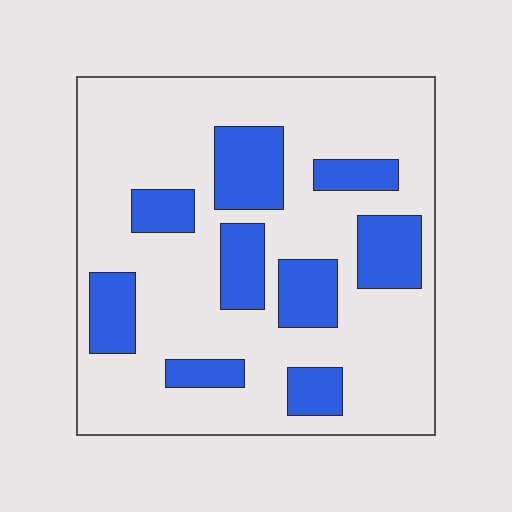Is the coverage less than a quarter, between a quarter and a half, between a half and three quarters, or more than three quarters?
Between a quarter and a half.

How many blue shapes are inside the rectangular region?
9.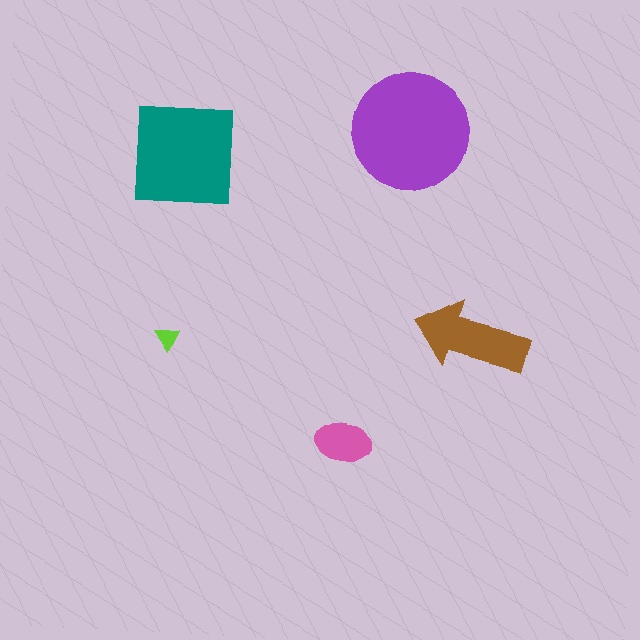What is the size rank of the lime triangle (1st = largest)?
5th.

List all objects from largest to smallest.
The purple circle, the teal square, the brown arrow, the pink ellipse, the lime triangle.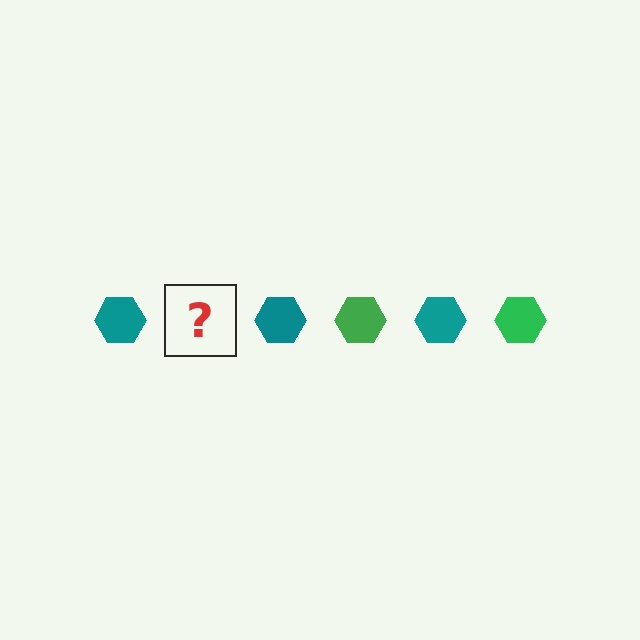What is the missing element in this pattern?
The missing element is a green hexagon.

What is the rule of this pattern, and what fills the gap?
The rule is that the pattern cycles through teal, green hexagons. The gap should be filled with a green hexagon.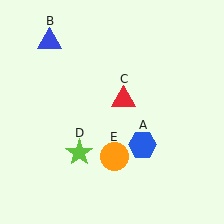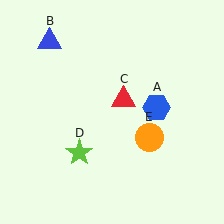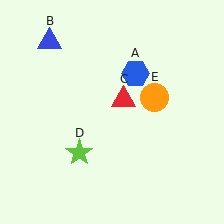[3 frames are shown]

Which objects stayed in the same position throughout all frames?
Blue triangle (object B) and red triangle (object C) and lime star (object D) remained stationary.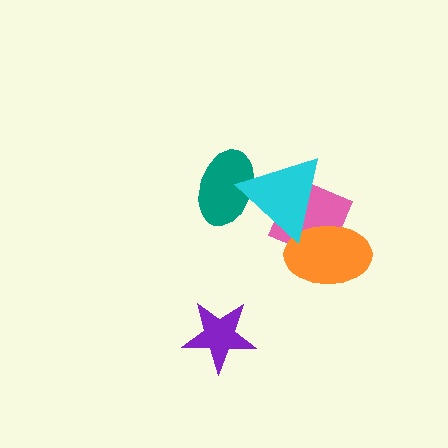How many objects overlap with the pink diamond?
2 objects overlap with the pink diamond.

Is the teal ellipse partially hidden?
Yes, it is partially covered by another shape.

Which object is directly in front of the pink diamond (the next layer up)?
The orange ellipse is directly in front of the pink diamond.